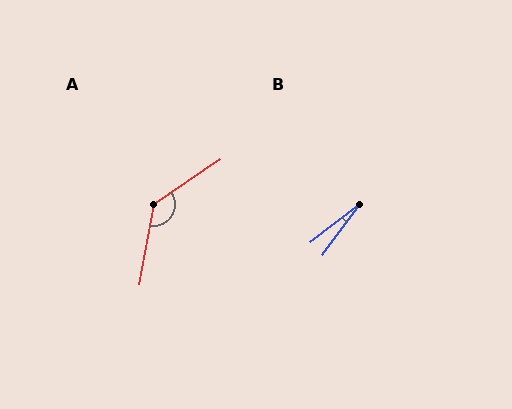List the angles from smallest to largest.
B (16°), A (135°).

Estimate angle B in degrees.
Approximately 16 degrees.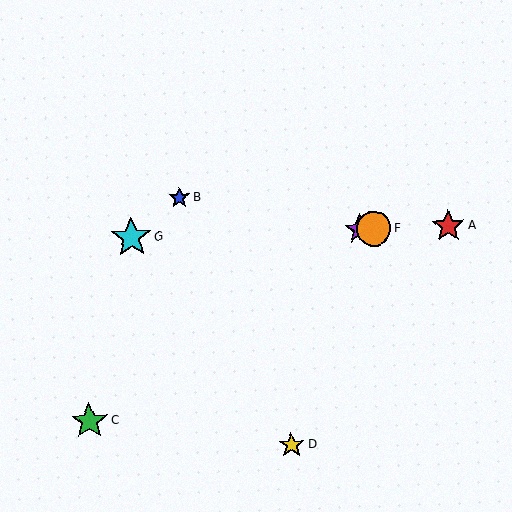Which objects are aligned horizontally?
Objects A, E, F, G are aligned horizontally.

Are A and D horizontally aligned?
No, A is at y≈226 and D is at y≈445.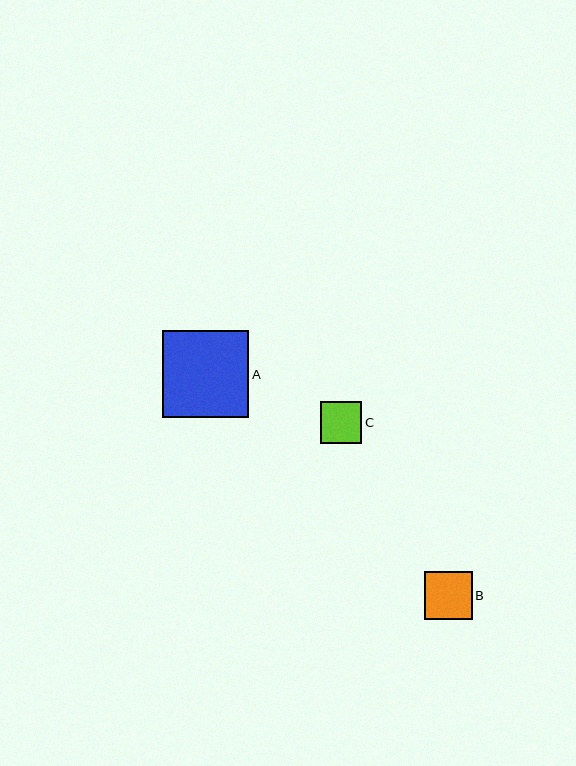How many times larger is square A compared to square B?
Square A is approximately 1.8 times the size of square B.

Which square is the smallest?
Square C is the smallest with a size of approximately 41 pixels.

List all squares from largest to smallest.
From largest to smallest: A, B, C.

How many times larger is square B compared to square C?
Square B is approximately 1.2 times the size of square C.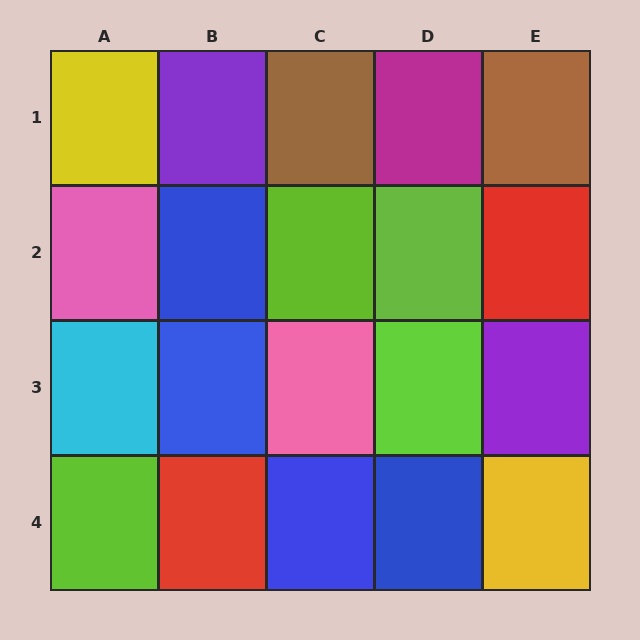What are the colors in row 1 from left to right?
Yellow, purple, brown, magenta, brown.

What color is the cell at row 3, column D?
Lime.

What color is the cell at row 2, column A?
Pink.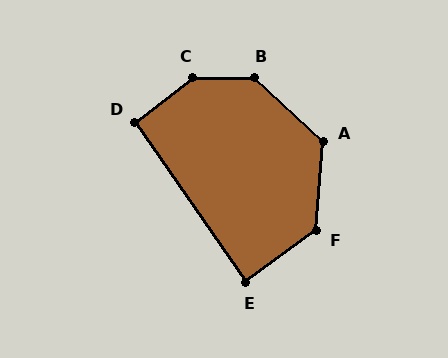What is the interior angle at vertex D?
Approximately 93 degrees (approximately right).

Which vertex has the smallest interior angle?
E, at approximately 88 degrees.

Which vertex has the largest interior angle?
C, at approximately 143 degrees.